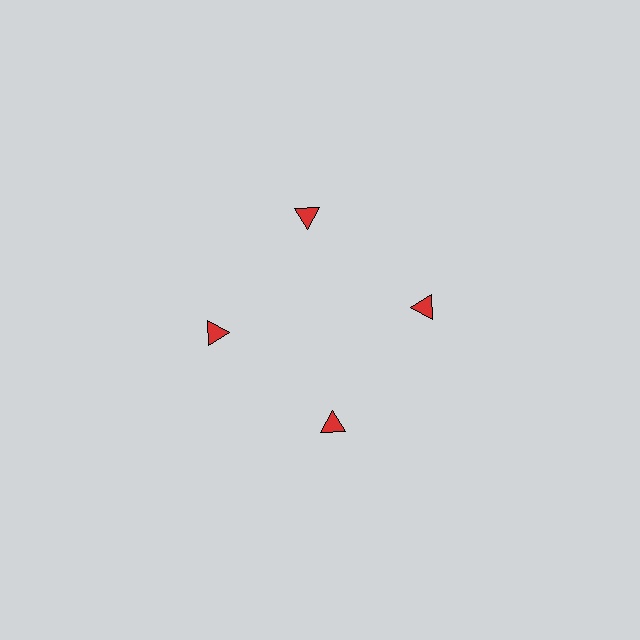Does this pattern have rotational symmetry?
Yes, this pattern has 4-fold rotational symmetry. It looks the same after rotating 90 degrees around the center.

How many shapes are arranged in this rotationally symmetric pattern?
There are 4 shapes, arranged in 4 groups of 1.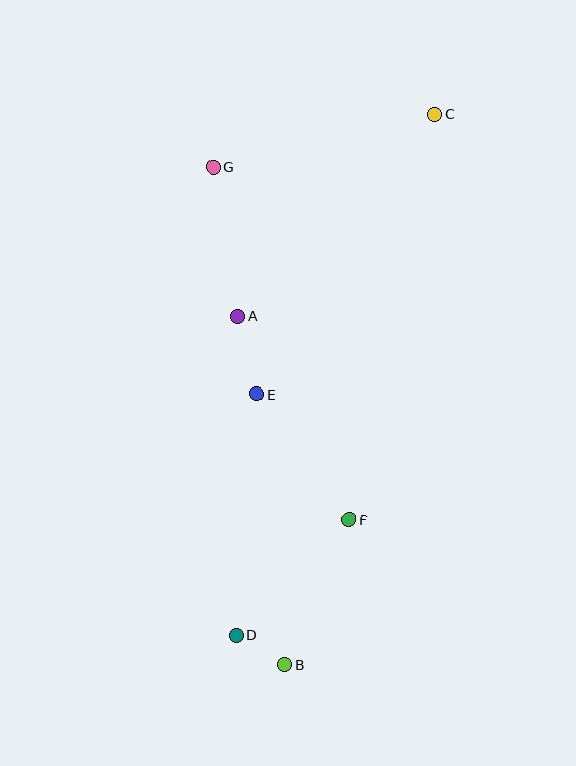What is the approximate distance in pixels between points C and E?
The distance between C and E is approximately 332 pixels.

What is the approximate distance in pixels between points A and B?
The distance between A and B is approximately 352 pixels.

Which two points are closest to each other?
Points B and D are closest to each other.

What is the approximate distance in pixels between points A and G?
The distance between A and G is approximately 151 pixels.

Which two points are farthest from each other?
Points B and C are farthest from each other.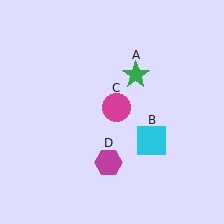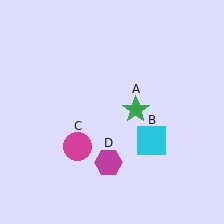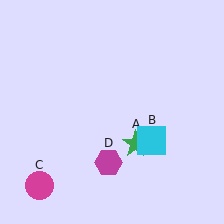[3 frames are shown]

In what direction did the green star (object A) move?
The green star (object A) moved down.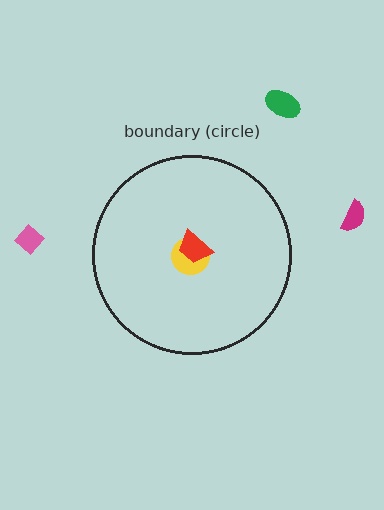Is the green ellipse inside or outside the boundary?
Outside.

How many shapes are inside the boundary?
2 inside, 3 outside.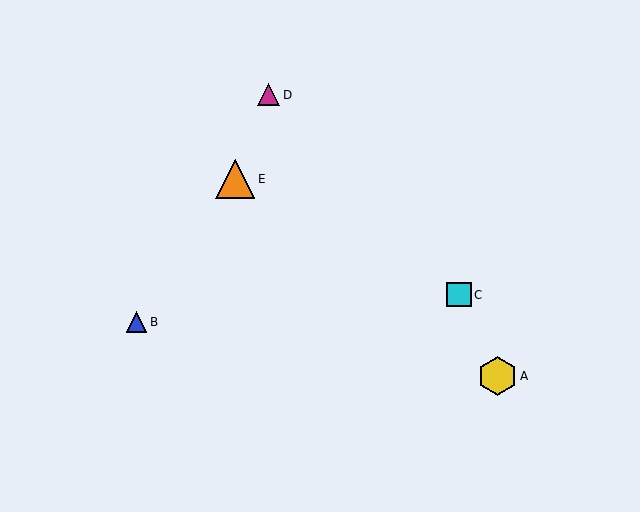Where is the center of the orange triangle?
The center of the orange triangle is at (235, 179).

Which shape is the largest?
The orange triangle (labeled E) is the largest.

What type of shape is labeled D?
Shape D is a magenta triangle.